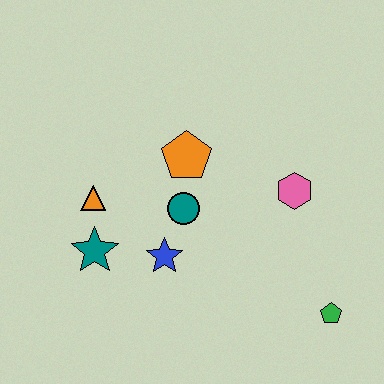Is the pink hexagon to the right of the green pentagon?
No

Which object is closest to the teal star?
The orange triangle is closest to the teal star.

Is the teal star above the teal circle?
No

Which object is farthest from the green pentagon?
The orange triangle is farthest from the green pentagon.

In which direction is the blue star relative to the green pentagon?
The blue star is to the left of the green pentagon.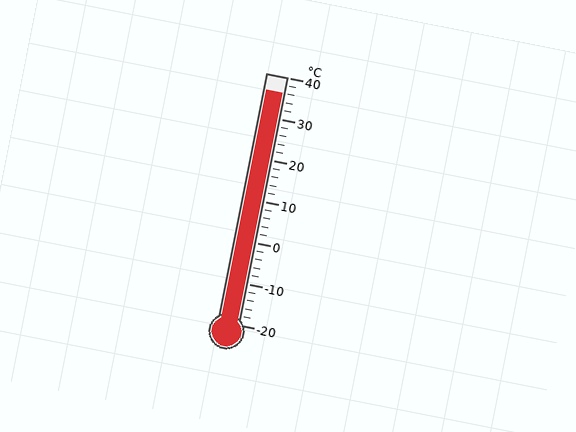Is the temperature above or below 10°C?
The temperature is above 10°C.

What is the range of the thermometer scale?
The thermometer scale ranges from -20°C to 40°C.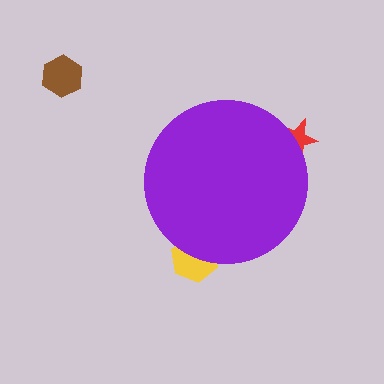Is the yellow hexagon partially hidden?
Yes, the yellow hexagon is partially hidden behind the purple circle.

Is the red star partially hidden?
Yes, the red star is partially hidden behind the purple circle.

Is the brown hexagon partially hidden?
No, the brown hexagon is fully visible.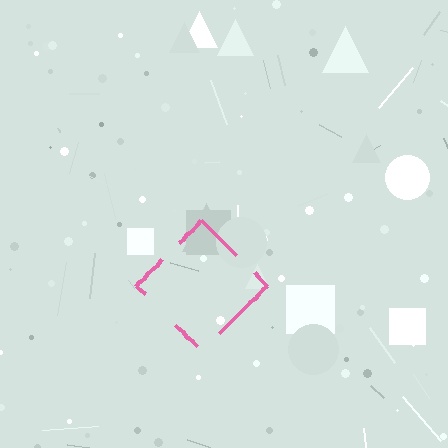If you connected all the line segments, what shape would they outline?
They would outline a diamond.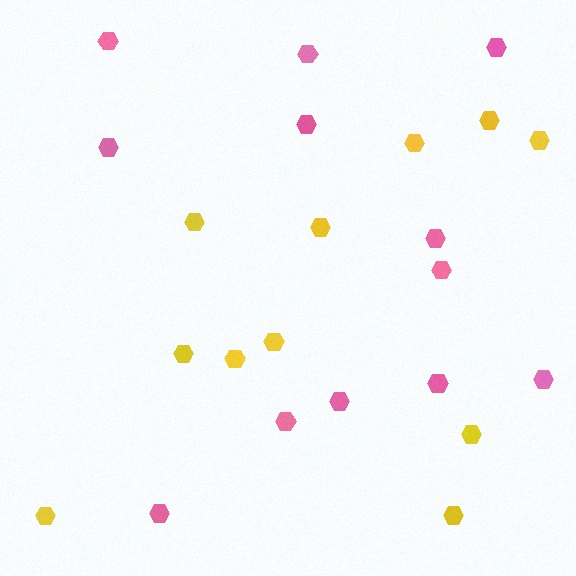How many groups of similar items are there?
There are 2 groups: one group of yellow hexagons (11) and one group of pink hexagons (12).